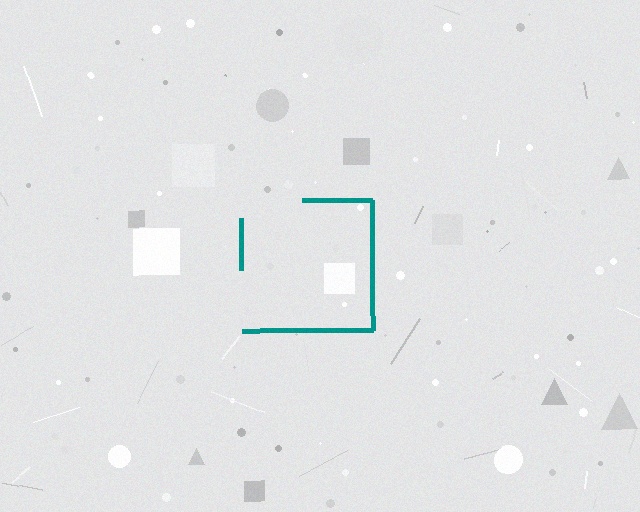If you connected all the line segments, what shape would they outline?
They would outline a square.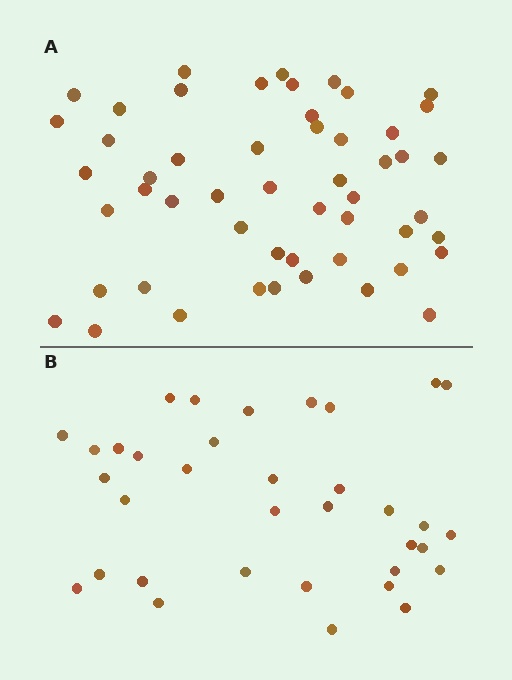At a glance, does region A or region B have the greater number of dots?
Region A (the top region) has more dots.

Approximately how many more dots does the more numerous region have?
Region A has approximately 15 more dots than region B.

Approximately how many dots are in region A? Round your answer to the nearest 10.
About 50 dots. (The exact count is 52, which rounds to 50.)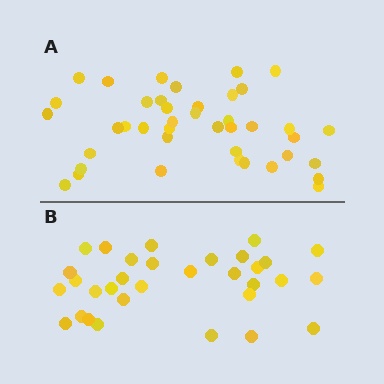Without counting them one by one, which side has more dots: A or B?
Region A (the top region) has more dots.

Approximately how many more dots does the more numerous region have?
Region A has roughly 8 or so more dots than region B.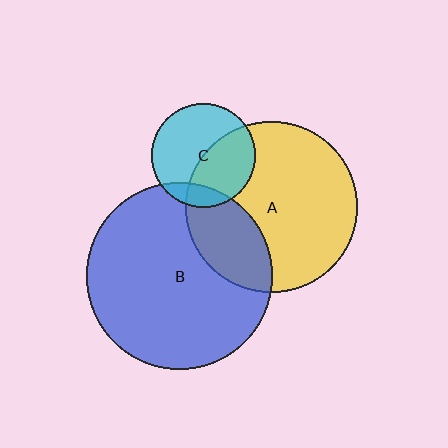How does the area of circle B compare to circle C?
Approximately 3.2 times.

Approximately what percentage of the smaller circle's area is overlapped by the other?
Approximately 25%.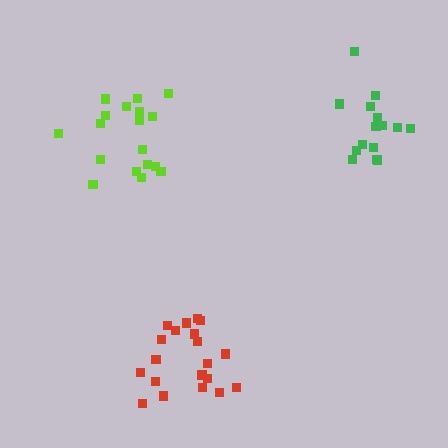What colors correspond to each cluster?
The clusters are colored: lime, green, red.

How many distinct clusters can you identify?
There are 3 distinct clusters.